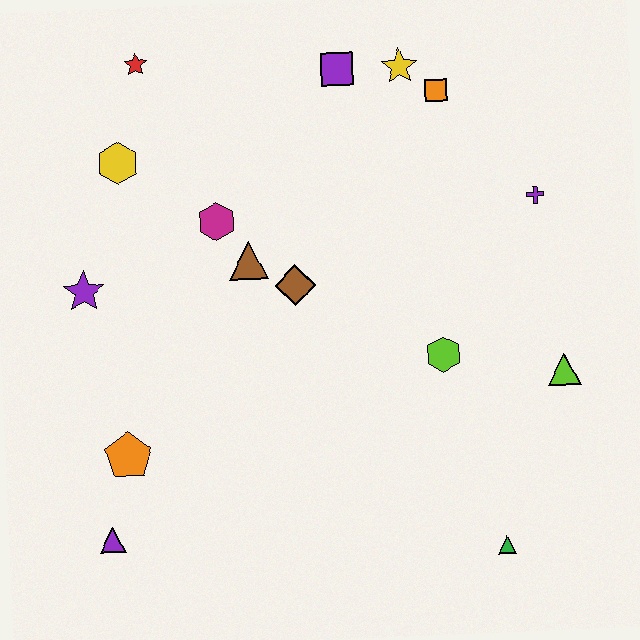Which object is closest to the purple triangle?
The orange pentagon is closest to the purple triangle.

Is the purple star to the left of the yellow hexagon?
Yes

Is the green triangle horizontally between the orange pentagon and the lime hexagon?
No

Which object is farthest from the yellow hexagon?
The green triangle is farthest from the yellow hexagon.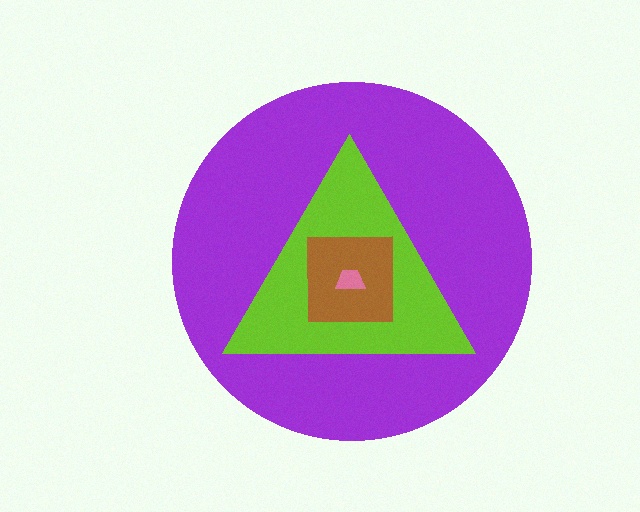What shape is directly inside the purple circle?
The lime triangle.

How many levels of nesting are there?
4.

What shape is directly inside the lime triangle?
The brown square.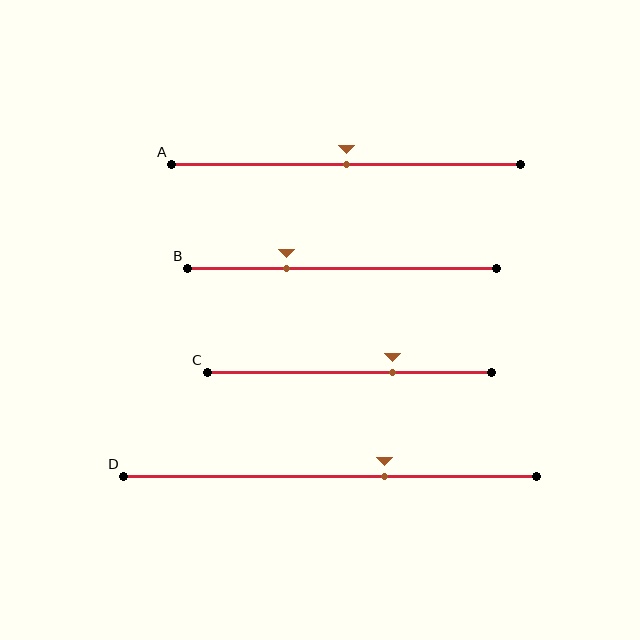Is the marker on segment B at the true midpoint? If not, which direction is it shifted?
No, the marker on segment B is shifted to the left by about 18% of the segment length.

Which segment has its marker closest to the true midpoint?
Segment A has its marker closest to the true midpoint.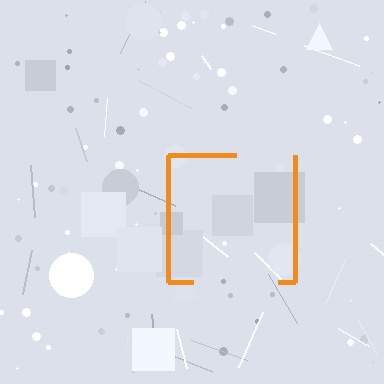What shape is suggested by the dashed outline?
The dashed outline suggests a square.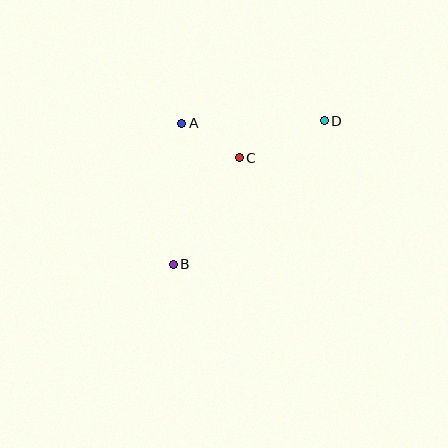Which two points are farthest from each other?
Points B and D are farthest from each other.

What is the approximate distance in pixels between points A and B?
The distance between A and B is approximately 141 pixels.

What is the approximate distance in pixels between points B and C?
The distance between B and C is approximately 125 pixels.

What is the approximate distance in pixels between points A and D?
The distance between A and D is approximately 143 pixels.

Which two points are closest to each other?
Points A and C are closest to each other.